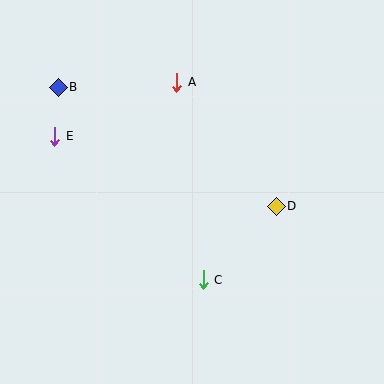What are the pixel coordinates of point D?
Point D is at (276, 206).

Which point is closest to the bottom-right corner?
Point D is closest to the bottom-right corner.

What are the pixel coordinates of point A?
Point A is at (177, 82).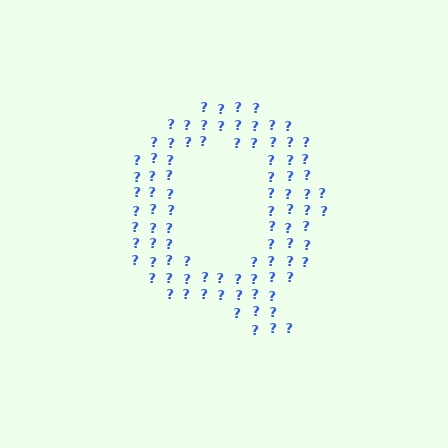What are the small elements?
The small elements are question marks.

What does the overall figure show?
The overall figure shows the letter Q.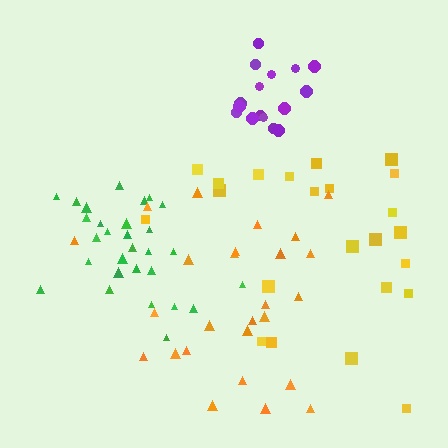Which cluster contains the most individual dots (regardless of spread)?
Green (29).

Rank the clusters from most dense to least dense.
purple, green, orange, yellow.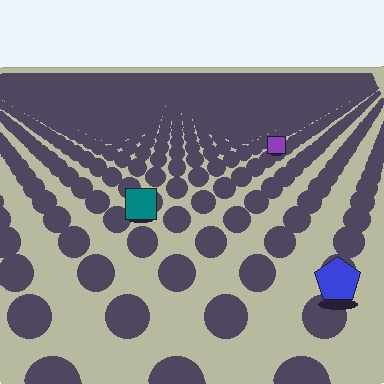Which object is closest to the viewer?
The blue pentagon is closest. The texture marks near it are larger and more spread out.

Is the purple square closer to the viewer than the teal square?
No. The teal square is closer — you can tell from the texture gradient: the ground texture is coarser near it.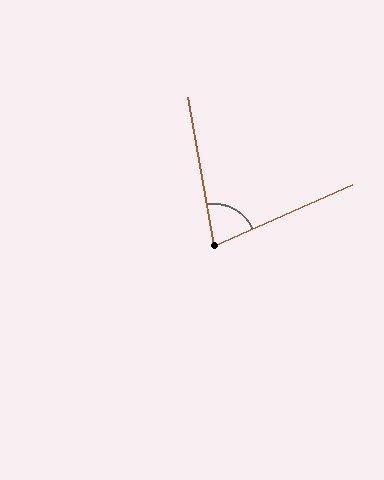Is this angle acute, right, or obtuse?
It is acute.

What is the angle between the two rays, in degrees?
Approximately 76 degrees.